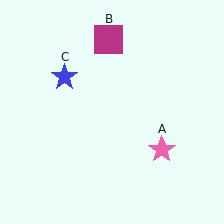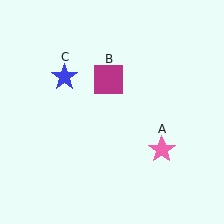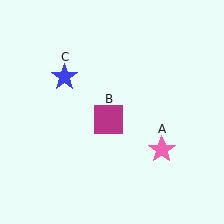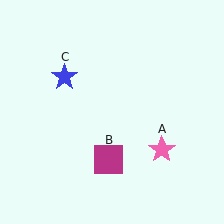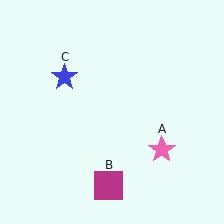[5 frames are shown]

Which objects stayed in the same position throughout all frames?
Pink star (object A) and blue star (object C) remained stationary.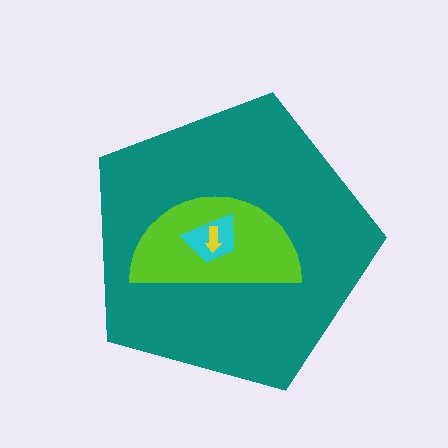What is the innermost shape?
The yellow arrow.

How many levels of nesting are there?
4.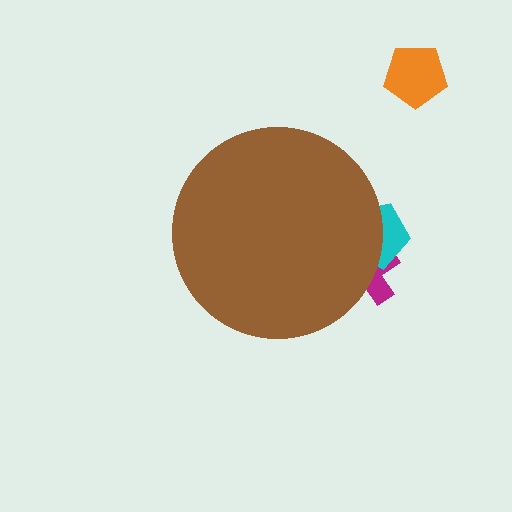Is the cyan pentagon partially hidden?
Yes, the cyan pentagon is partially hidden behind the brown circle.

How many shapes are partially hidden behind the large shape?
2 shapes are partially hidden.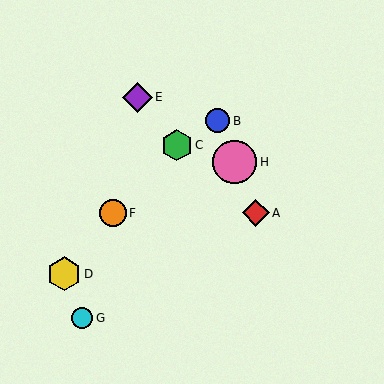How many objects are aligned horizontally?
2 objects (A, F) are aligned horizontally.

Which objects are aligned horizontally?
Objects A, F are aligned horizontally.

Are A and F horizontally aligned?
Yes, both are at y≈213.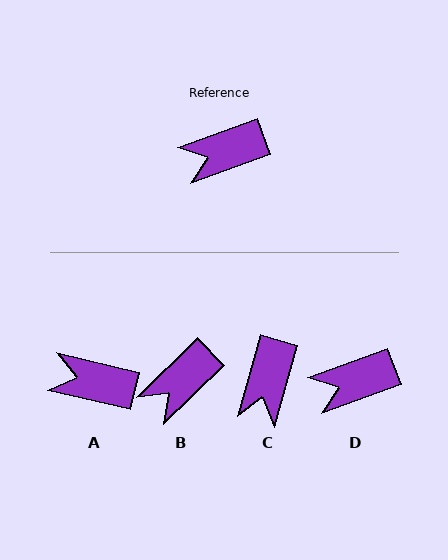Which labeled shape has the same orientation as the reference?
D.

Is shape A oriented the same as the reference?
No, it is off by about 33 degrees.